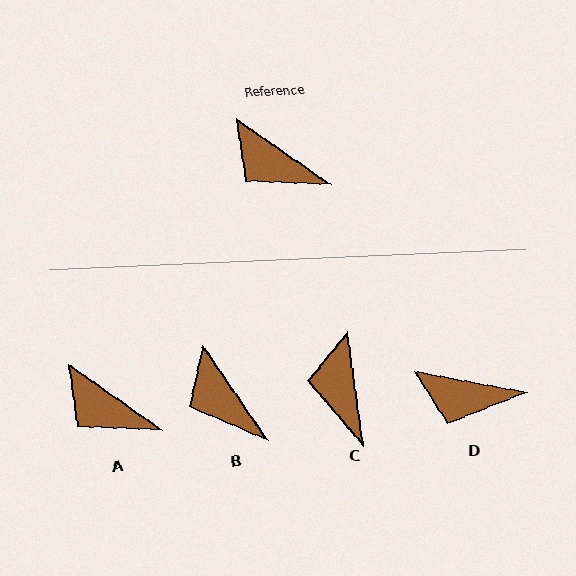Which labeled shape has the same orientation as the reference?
A.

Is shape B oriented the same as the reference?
No, it is off by about 21 degrees.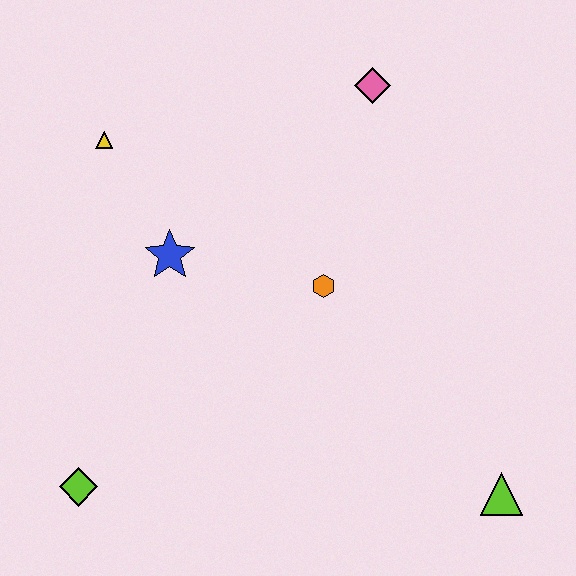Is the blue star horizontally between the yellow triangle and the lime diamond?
No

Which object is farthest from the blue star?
The lime triangle is farthest from the blue star.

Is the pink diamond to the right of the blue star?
Yes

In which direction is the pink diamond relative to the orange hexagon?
The pink diamond is above the orange hexagon.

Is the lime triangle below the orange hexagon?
Yes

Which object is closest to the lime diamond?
The blue star is closest to the lime diamond.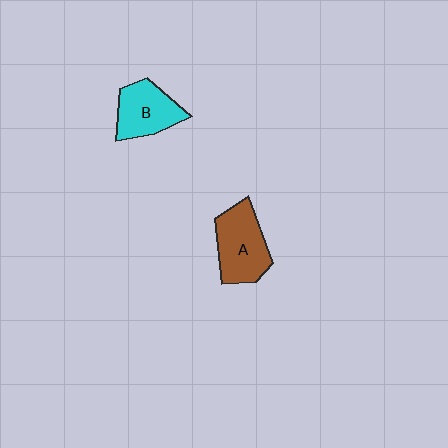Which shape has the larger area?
Shape A (brown).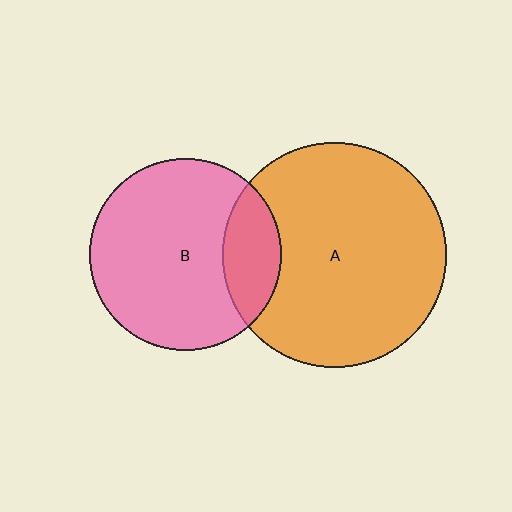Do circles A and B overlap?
Yes.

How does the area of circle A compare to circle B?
Approximately 1.4 times.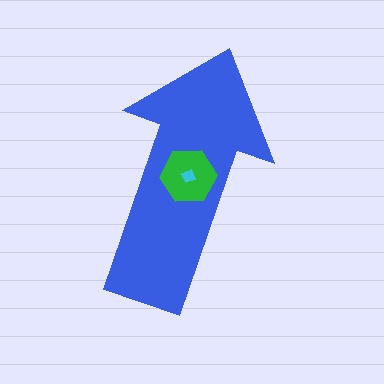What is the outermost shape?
The blue arrow.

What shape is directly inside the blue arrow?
The green hexagon.